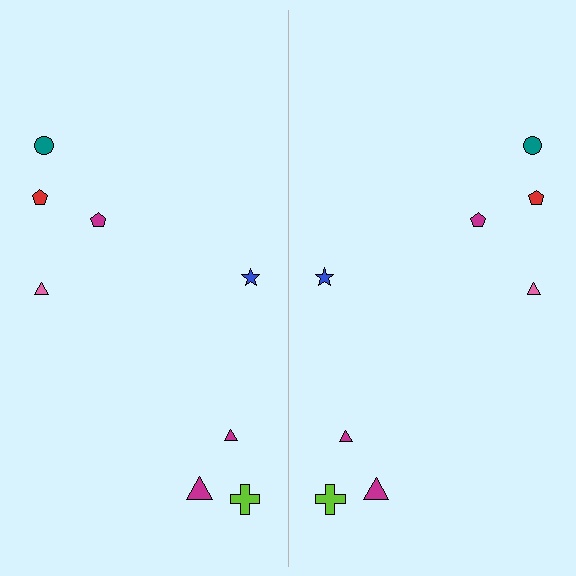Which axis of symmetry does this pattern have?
The pattern has a vertical axis of symmetry running through the center of the image.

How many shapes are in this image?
There are 16 shapes in this image.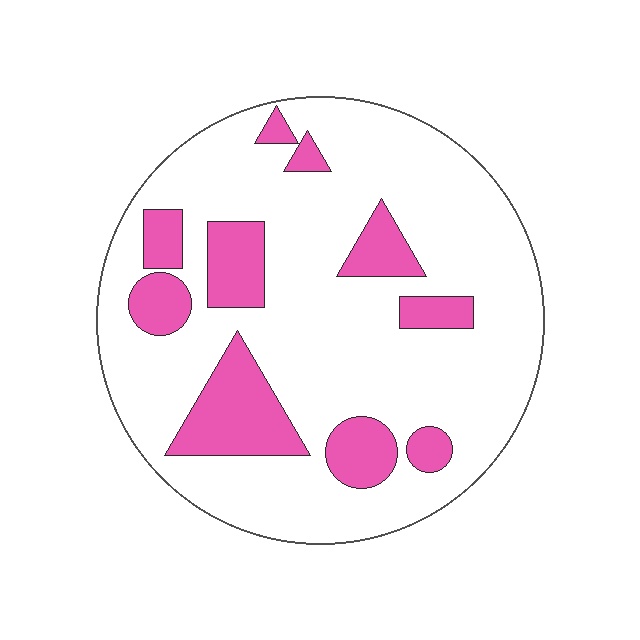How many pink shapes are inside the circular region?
10.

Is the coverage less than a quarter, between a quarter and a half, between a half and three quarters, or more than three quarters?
Less than a quarter.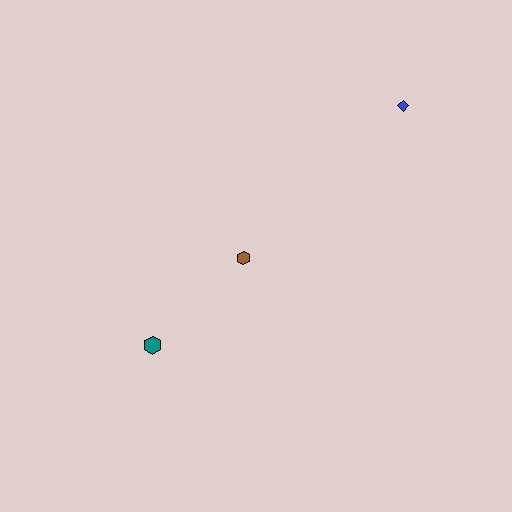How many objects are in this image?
There are 3 objects.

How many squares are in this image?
There are no squares.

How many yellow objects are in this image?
There are no yellow objects.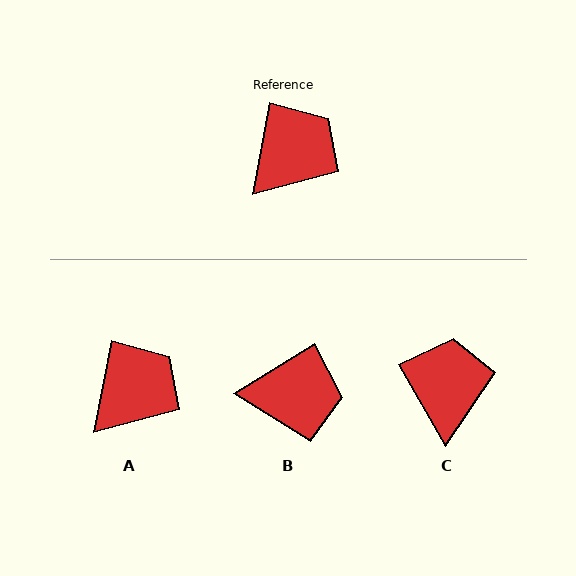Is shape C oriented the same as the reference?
No, it is off by about 40 degrees.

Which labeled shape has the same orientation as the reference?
A.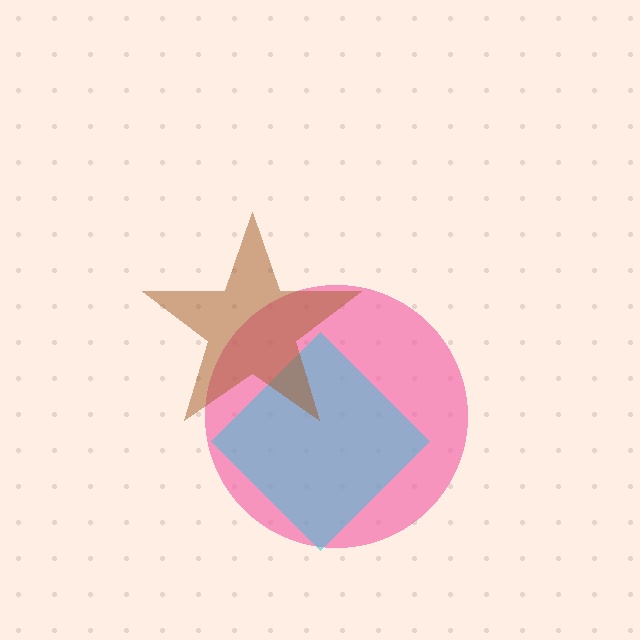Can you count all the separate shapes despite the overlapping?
Yes, there are 3 separate shapes.